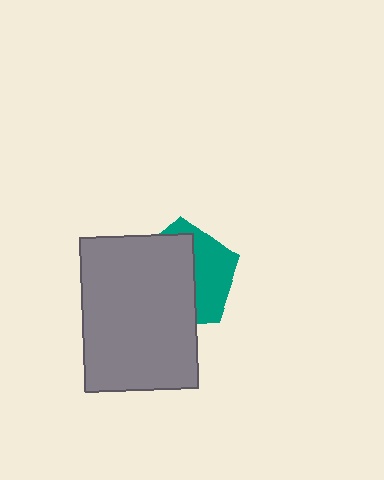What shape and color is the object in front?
The object in front is a gray rectangle.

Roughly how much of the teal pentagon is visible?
A small part of it is visible (roughly 40%).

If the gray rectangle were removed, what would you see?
You would see the complete teal pentagon.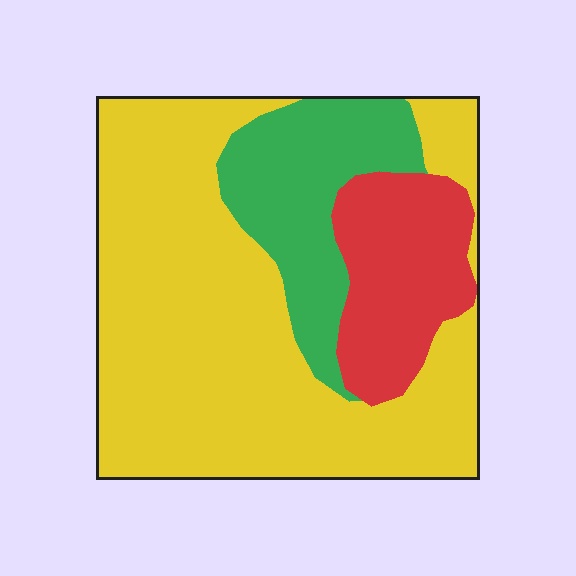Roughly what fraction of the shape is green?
Green takes up less than a quarter of the shape.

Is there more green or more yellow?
Yellow.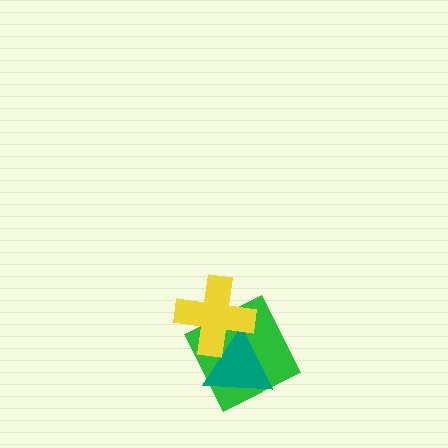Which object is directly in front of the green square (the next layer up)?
The teal triangle is directly in front of the green square.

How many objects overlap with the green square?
2 objects overlap with the green square.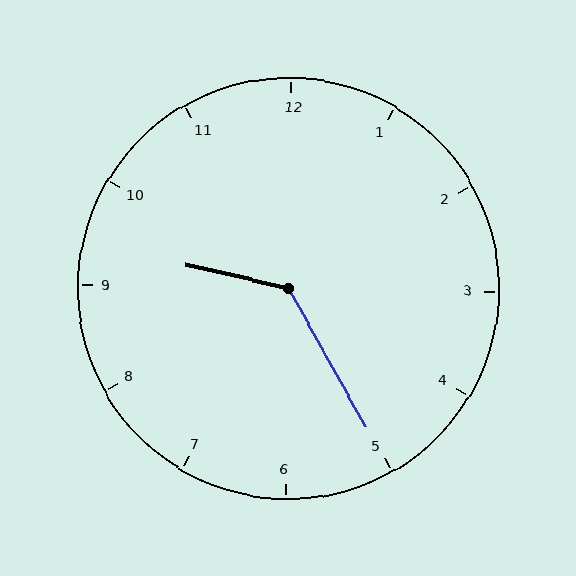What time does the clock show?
9:25.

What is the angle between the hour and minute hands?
Approximately 132 degrees.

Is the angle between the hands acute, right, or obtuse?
It is obtuse.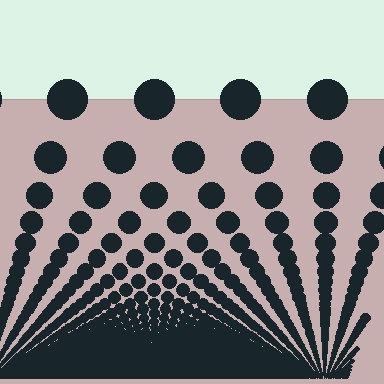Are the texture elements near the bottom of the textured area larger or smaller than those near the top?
Smaller. The gradient is inverted — elements near the bottom are smaller and denser.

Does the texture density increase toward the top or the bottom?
Density increases toward the bottom.